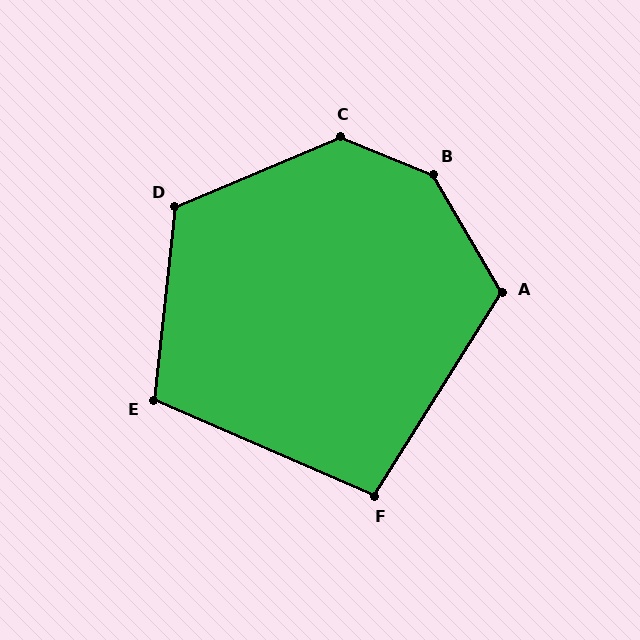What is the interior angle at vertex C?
Approximately 135 degrees (obtuse).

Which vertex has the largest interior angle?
B, at approximately 142 degrees.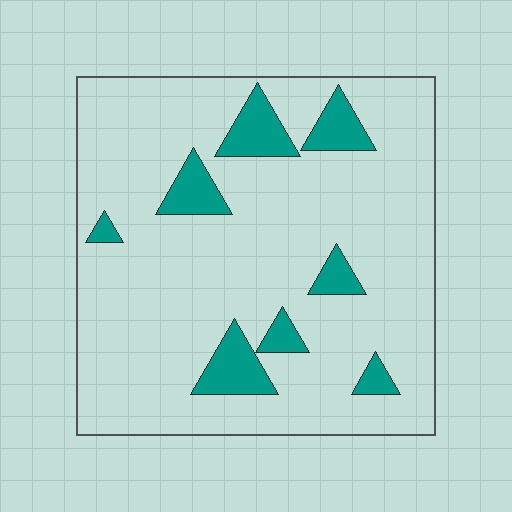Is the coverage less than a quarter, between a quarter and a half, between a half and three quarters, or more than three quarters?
Less than a quarter.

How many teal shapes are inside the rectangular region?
8.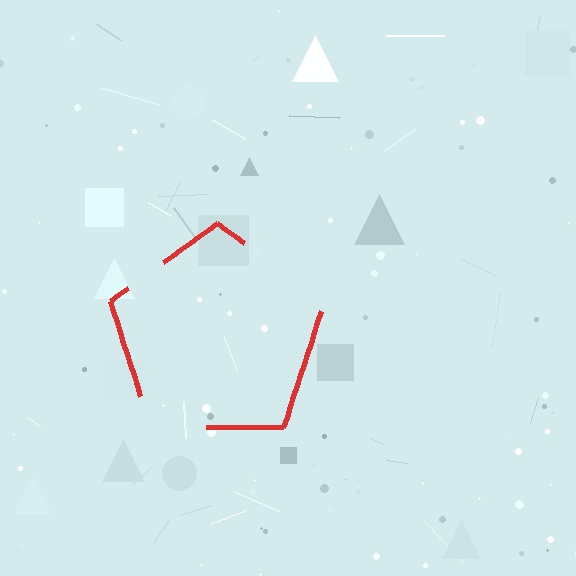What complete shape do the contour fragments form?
The contour fragments form a pentagon.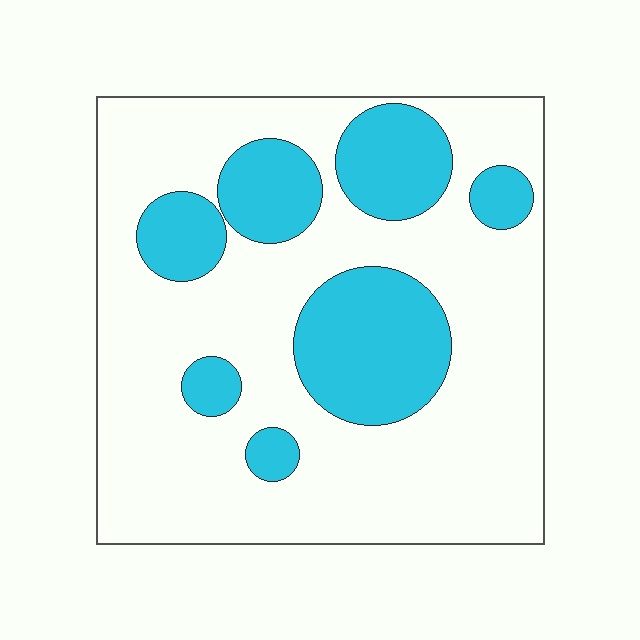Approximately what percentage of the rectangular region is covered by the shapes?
Approximately 25%.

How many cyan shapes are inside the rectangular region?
7.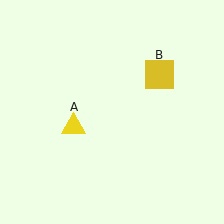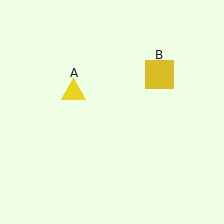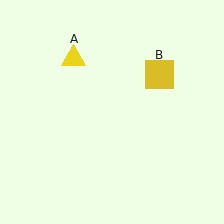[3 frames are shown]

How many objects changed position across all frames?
1 object changed position: yellow triangle (object A).